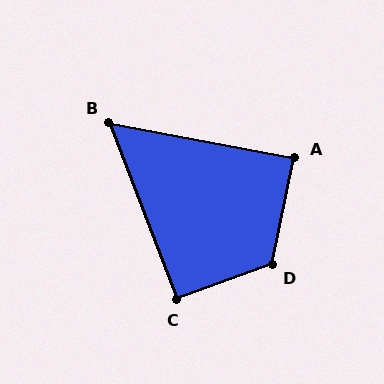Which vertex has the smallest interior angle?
B, at approximately 58 degrees.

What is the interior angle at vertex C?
Approximately 91 degrees (approximately right).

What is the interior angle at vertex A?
Approximately 89 degrees (approximately right).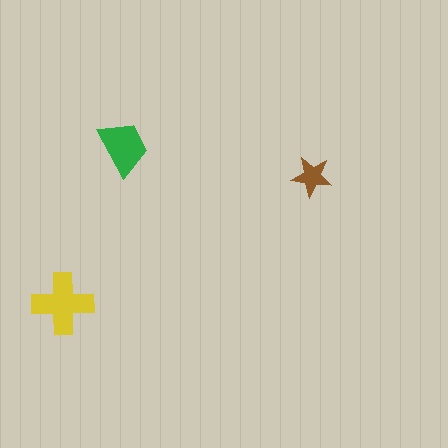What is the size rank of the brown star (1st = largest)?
3rd.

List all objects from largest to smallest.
The yellow cross, the green trapezoid, the brown star.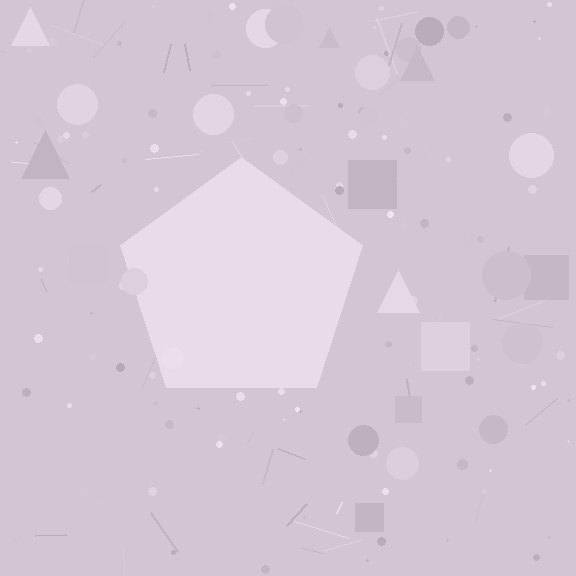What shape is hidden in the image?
A pentagon is hidden in the image.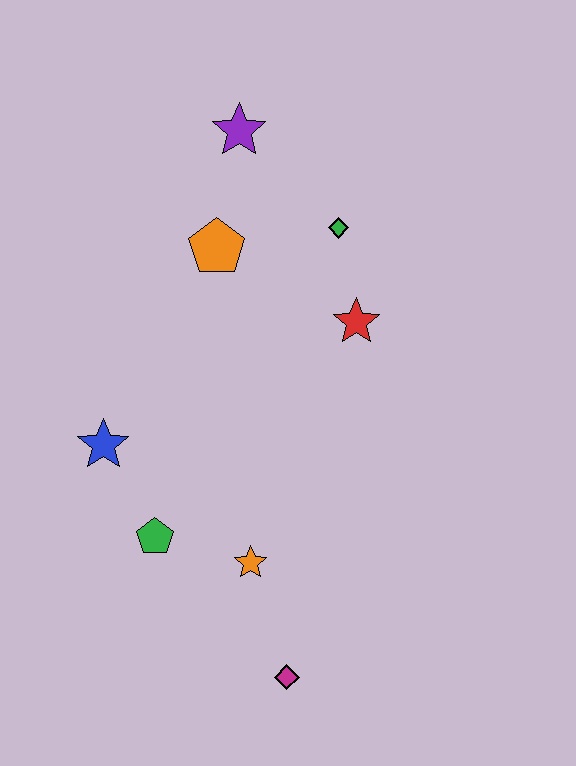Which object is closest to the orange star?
The green pentagon is closest to the orange star.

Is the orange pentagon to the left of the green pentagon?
No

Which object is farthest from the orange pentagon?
The magenta diamond is farthest from the orange pentagon.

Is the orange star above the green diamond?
No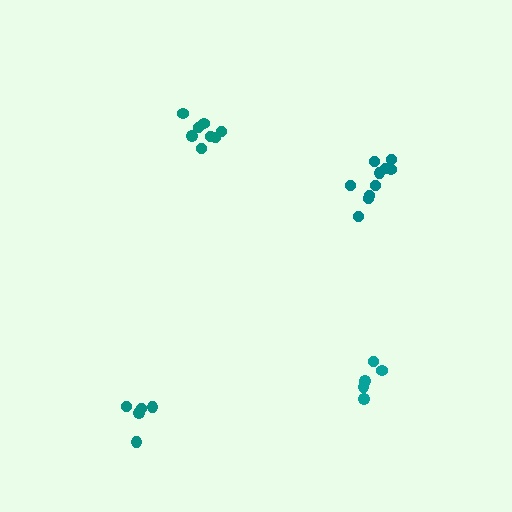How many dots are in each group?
Group 1: 10 dots, Group 2: 5 dots, Group 3: 5 dots, Group 4: 8 dots (28 total).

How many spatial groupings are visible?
There are 4 spatial groupings.